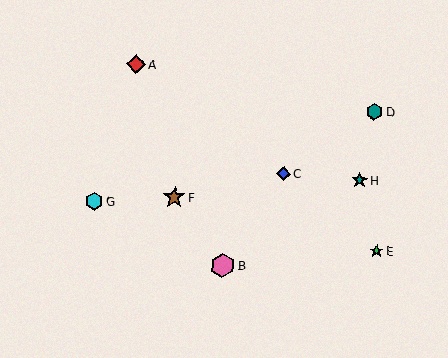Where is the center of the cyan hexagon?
The center of the cyan hexagon is at (94, 201).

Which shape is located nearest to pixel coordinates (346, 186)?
The teal star (labeled H) at (360, 180) is nearest to that location.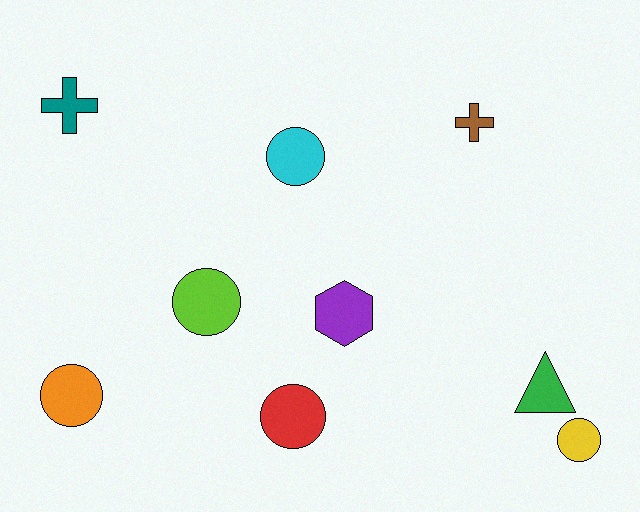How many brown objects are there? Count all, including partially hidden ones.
There is 1 brown object.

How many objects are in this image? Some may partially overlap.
There are 9 objects.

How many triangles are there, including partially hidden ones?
There is 1 triangle.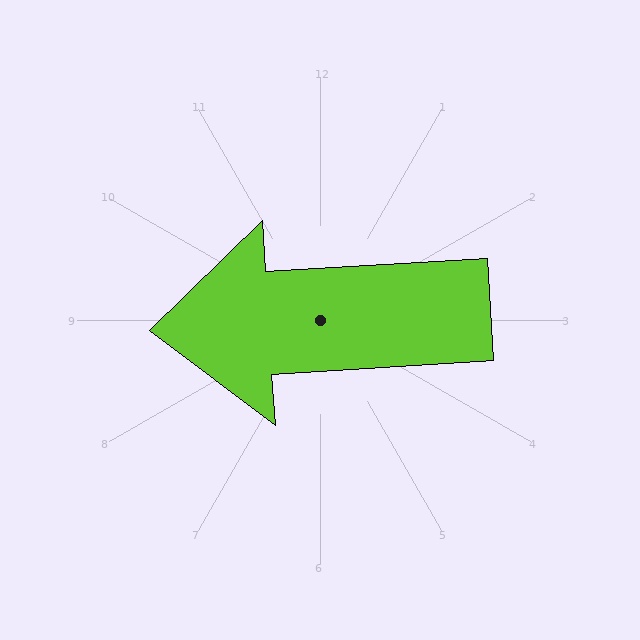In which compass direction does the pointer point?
West.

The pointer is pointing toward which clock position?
Roughly 9 o'clock.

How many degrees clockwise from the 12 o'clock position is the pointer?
Approximately 266 degrees.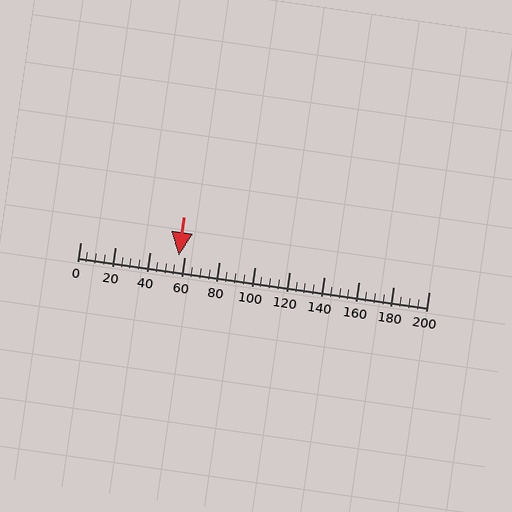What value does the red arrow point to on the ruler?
The red arrow points to approximately 56.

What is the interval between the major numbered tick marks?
The major tick marks are spaced 20 units apart.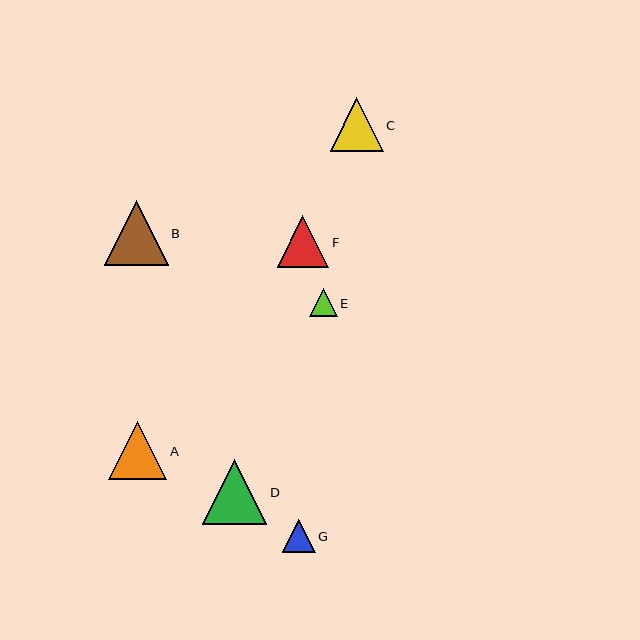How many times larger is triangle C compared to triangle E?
Triangle C is approximately 1.9 times the size of triangle E.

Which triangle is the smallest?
Triangle E is the smallest with a size of approximately 28 pixels.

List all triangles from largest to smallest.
From largest to smallest: D, B, A, C, F, G, E.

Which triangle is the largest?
Triangle D is the largest with a size of approximately 65 pixels.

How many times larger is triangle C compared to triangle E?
Triangle C is approximately 1.9 times the size of triangle E.